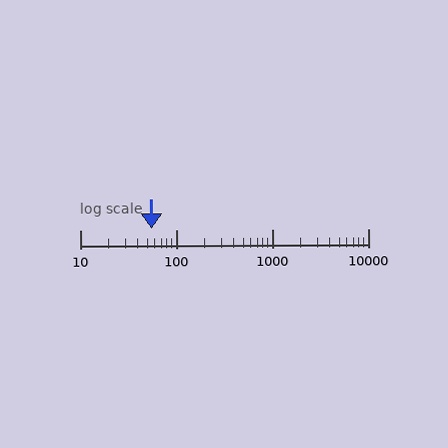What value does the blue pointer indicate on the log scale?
The pointer indicates approximately 55.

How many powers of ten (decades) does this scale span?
The scale spans 3 decades, from 10 to 10000.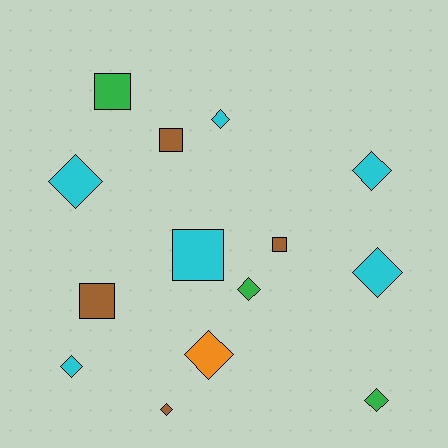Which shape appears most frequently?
Diamond, with 9 objects.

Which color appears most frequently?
Cyan, with 6 objects.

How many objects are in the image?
There are 14 objects.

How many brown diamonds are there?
There is 1 brown diamond.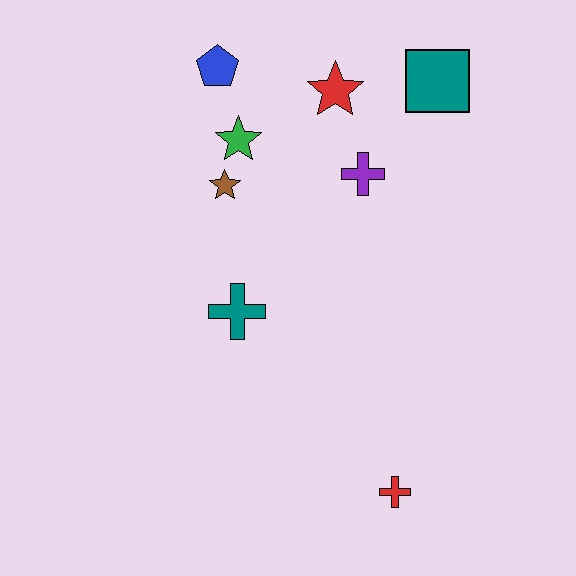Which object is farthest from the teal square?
The red cross is farthest from the teal square.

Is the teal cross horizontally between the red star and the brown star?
Yes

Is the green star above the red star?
No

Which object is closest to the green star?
The brown star is closest to the green star.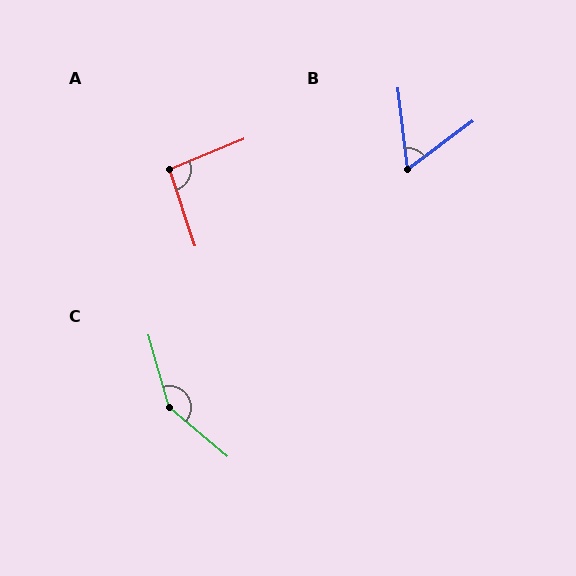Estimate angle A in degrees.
Approximately 94 degrees.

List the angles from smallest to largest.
B (60°), A (94°), C (146°).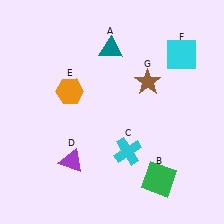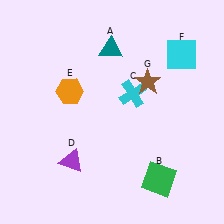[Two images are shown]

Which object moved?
The cyan cross (C) moved up.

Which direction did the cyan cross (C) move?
The cyan cross (C) moved up.